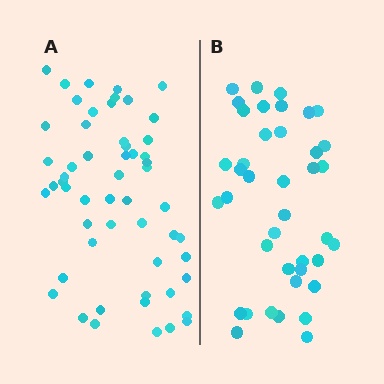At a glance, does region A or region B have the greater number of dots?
Region A (the left region) has more dots.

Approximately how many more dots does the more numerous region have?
Region A has approximately 15 more dots than region B.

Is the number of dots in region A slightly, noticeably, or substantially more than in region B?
Region A has noticeably more, but not dramatically so. The ratio is roughly 1.4 to 1.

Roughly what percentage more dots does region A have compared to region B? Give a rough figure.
About 40% more.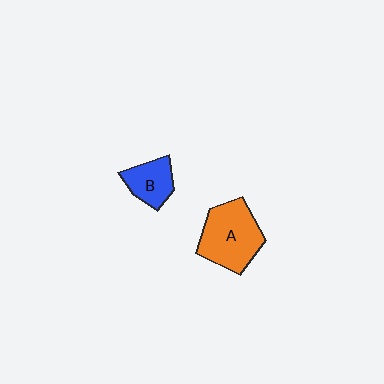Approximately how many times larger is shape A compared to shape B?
Approximately 1.8 times.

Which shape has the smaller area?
Shape B (blue).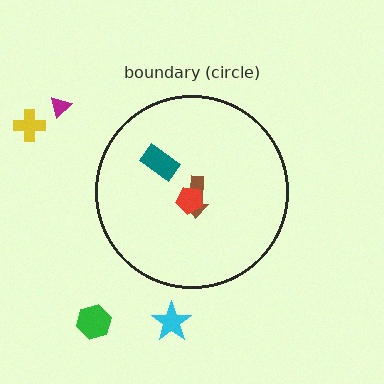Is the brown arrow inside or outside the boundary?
Inside.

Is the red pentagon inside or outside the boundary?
Inside.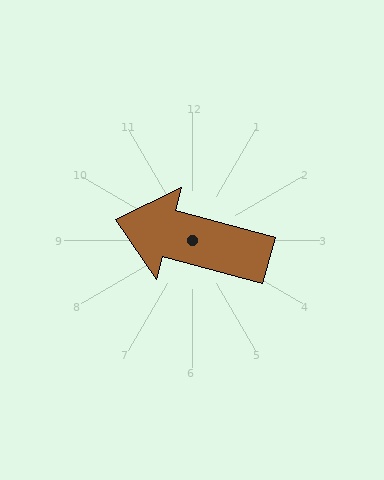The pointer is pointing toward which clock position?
Roughly 10 o'clock.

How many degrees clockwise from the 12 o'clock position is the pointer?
Approximately 285 degrees.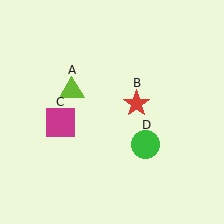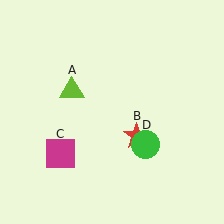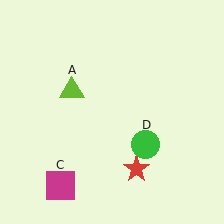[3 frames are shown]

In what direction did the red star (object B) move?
The red star (object B) moved down.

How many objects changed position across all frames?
2 objects changed position: red star (object B), magenta square (object C).